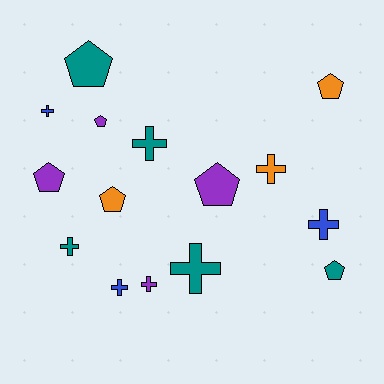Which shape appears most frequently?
Cross, with 8 objects.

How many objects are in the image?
There are 15 objects.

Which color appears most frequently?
Teal, with 5 objects.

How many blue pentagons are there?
There are no blue pentagons.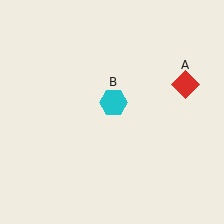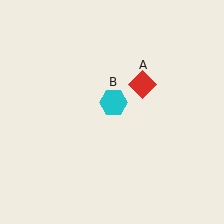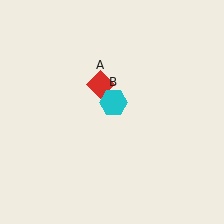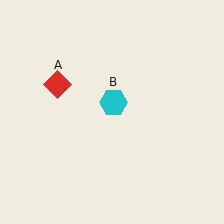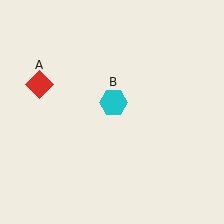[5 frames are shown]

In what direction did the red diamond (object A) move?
The red diamond (object A) moved left.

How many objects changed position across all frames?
1 object changed position: red diamond (object A).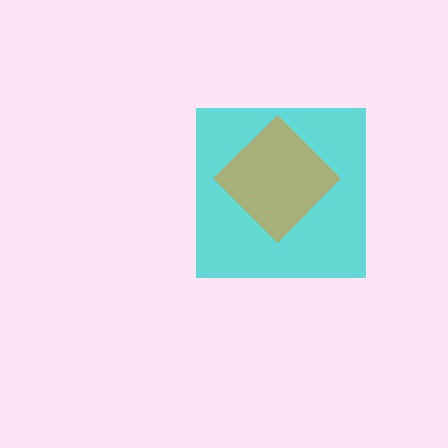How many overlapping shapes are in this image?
There are 2 overlapping shapes in the image.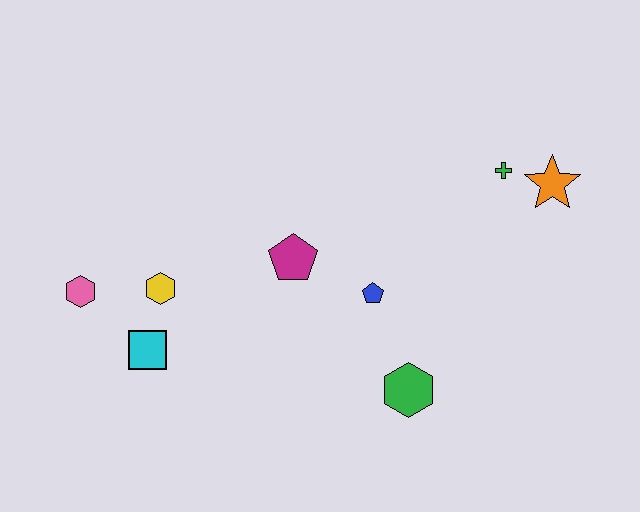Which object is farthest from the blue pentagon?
The pink hexagon is farthest from the blue pentagon.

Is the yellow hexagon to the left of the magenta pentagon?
Yes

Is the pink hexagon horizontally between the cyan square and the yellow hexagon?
No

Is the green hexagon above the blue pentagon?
No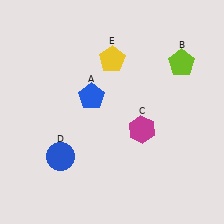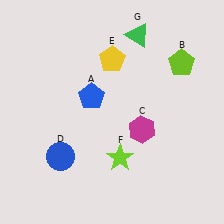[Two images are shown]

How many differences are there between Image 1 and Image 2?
There are 2 differences between the two images.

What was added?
A lime star (F), a green triangle (G) were added in Image 2.